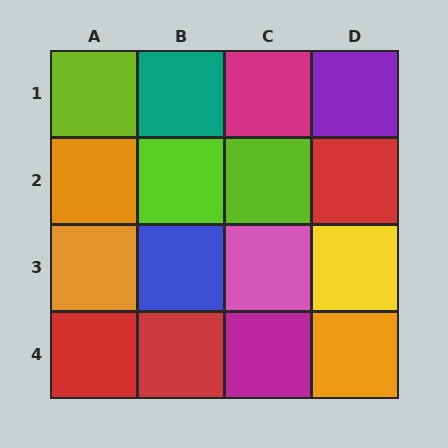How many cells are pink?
1 cell is pink.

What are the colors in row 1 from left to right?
Lime, teal, magenta, purple.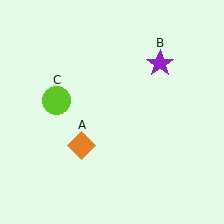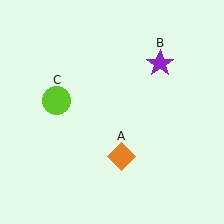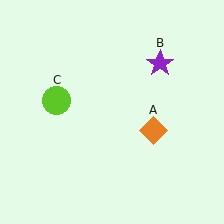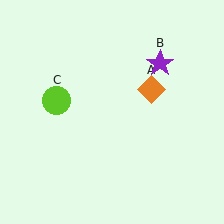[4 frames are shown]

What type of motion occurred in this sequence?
The orange diamond (object A) rotated counterclockwise around the center of the scene.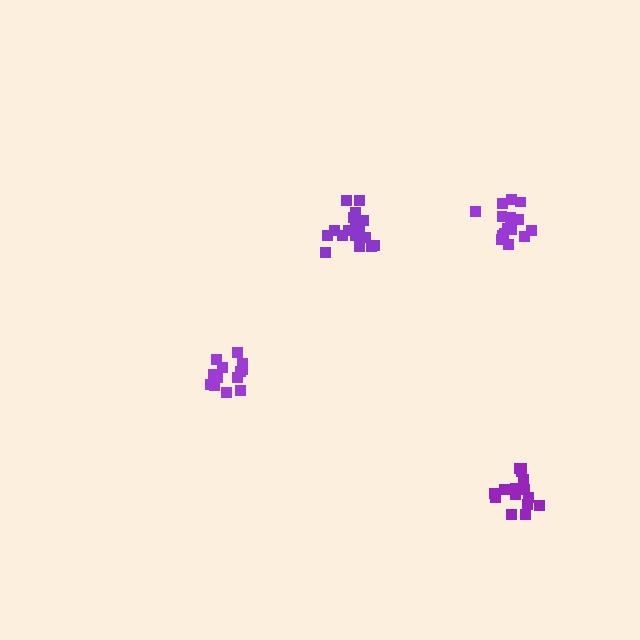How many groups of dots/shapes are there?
There are 4 groups.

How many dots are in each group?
Group 1: 15 dots, Group 2: 14 dots, Group 3: 20 dots, Group 4: 15 dots (64 total).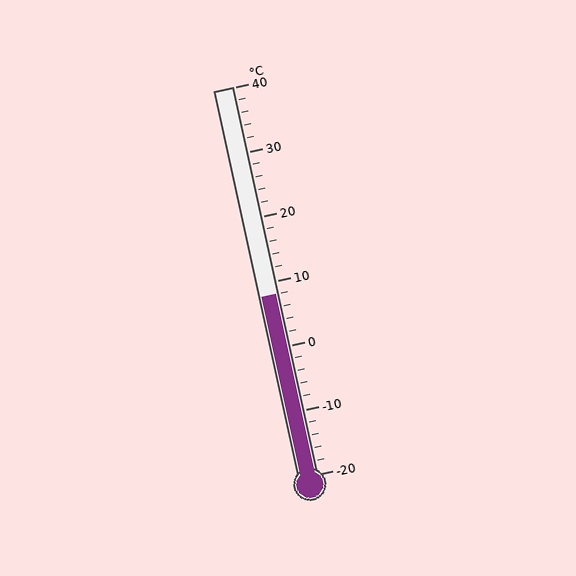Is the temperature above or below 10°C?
The temperature is below 10°C.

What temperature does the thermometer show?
The thermometer shows approximately 8°C.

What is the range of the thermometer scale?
The thermometer scale ranges from -20°C to 40°C.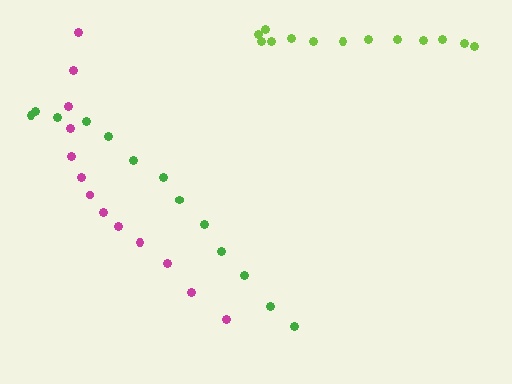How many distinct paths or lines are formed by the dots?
There are 3 distinct paths.